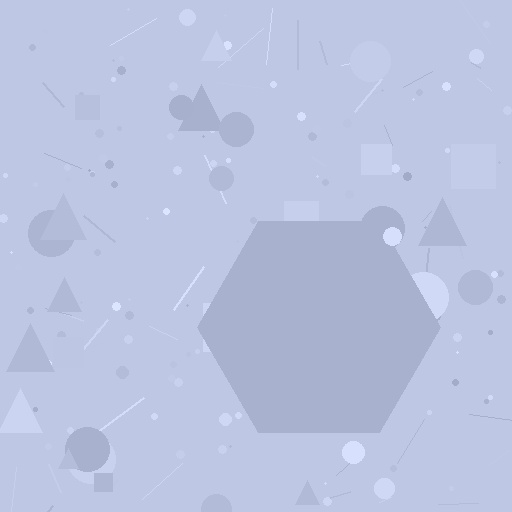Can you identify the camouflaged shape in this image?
The camouflaged shape is a hexagon.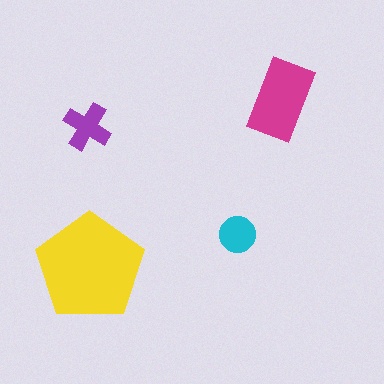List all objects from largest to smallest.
The yellow pentagon, the magenta rectangle, the purple cross, the cyan circle.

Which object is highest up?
The magenta rectangle is topmost.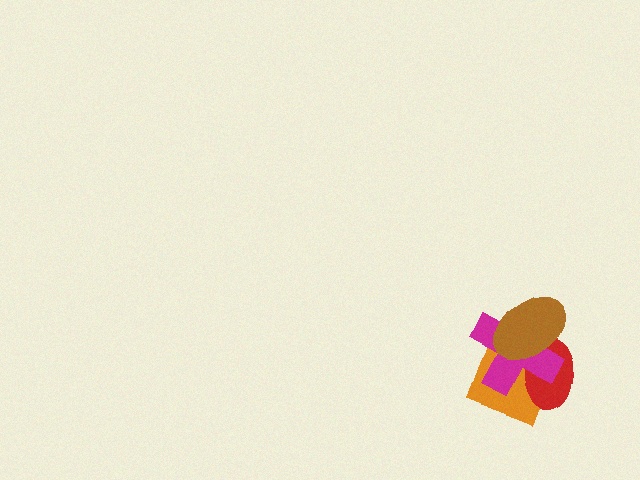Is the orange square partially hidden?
Yes, it is partially covered by another shape.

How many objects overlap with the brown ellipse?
3 objects overlap with the brown ellipse.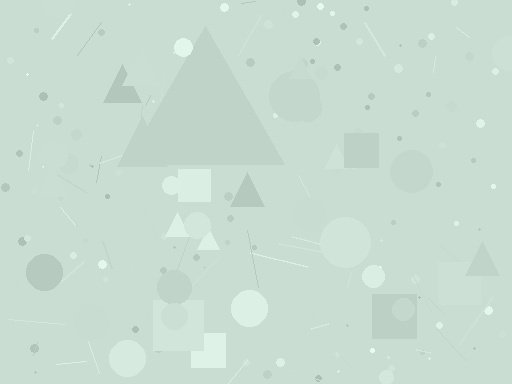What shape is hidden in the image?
A triangle is hidden in the image.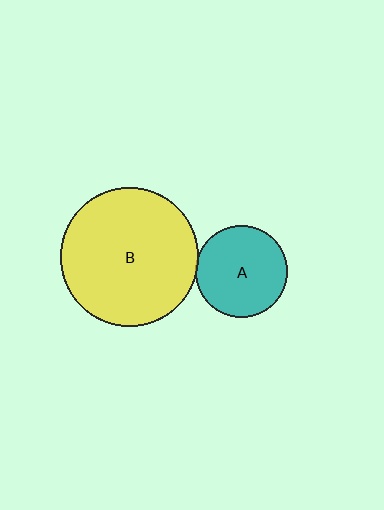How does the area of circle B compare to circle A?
Approximately 2.2 times.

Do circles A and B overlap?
Yes.